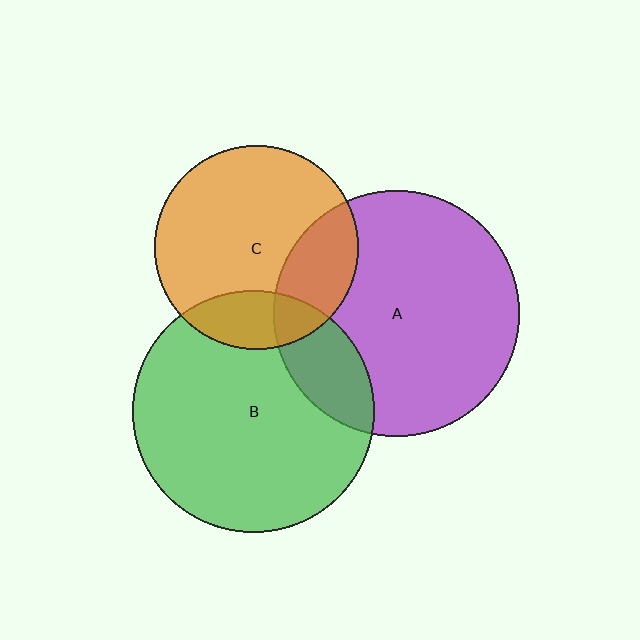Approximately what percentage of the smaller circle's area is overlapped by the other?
Approximately 20%.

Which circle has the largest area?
Circle A (purple).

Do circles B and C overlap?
Yes.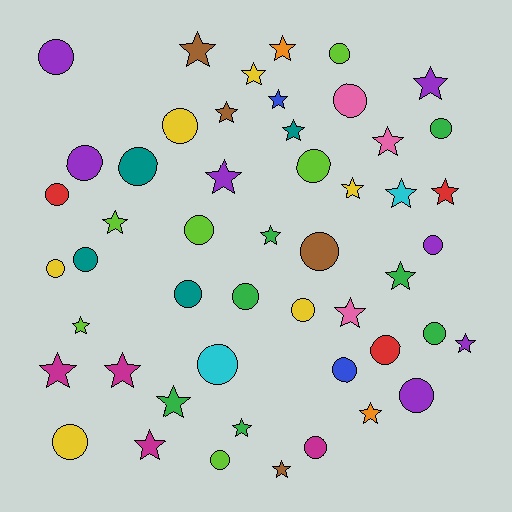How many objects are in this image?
There are 50 objects.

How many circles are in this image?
There are 25 circles.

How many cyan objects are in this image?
There are 2 cyan objects.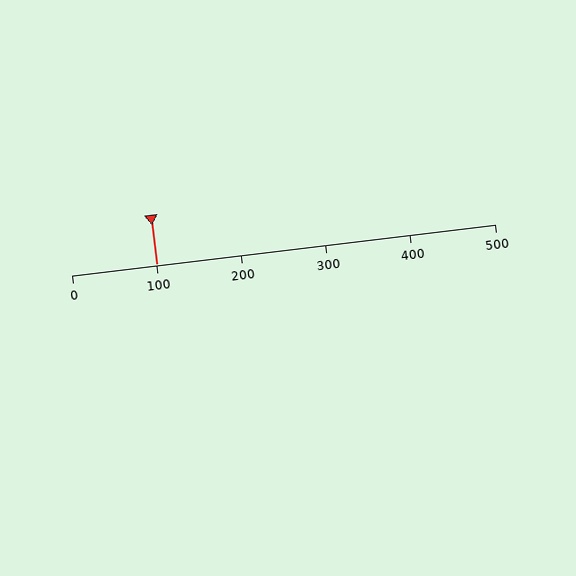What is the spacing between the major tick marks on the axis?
The major ticks are spaced 100 apart.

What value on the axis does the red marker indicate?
The marker indicates approximately 100.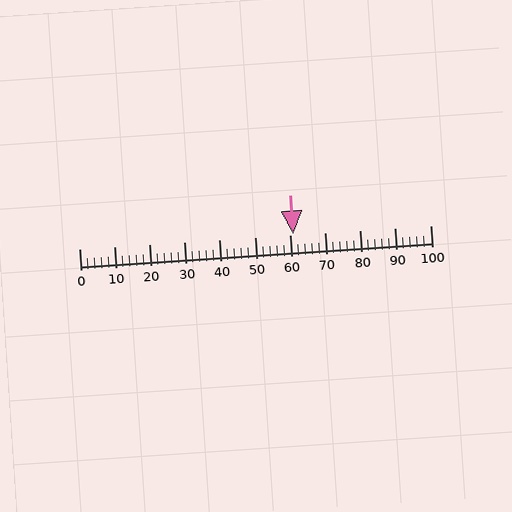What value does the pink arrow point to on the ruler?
The pink arrow points to approximately 61.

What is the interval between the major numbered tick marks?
The major tick marks are spaced 10 units apart.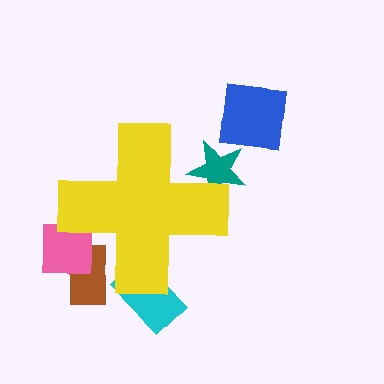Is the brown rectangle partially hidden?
Yes, the brown rectangle is partially hidden behind the yellow cross.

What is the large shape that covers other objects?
A yellow cross.